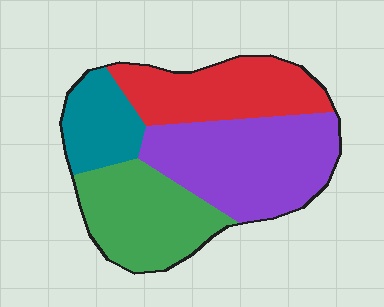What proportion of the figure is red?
Red takes up about one quarter (1/4) of the figure.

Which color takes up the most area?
Purple, at roughly 35%.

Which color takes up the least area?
Teal, at roughly 15%.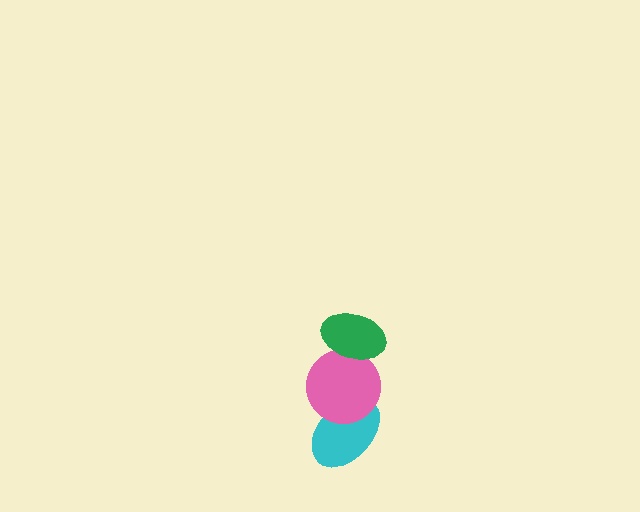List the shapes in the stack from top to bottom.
From top to bottom: the green ellipse, the pink circle, the cyan ellipse.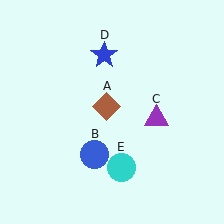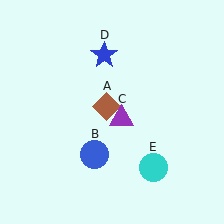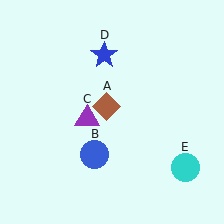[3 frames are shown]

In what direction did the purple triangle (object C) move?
The purple triangle (object C) moved left.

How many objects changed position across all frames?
2 objects changed position: purple triangle (object C), cyan circle (object E).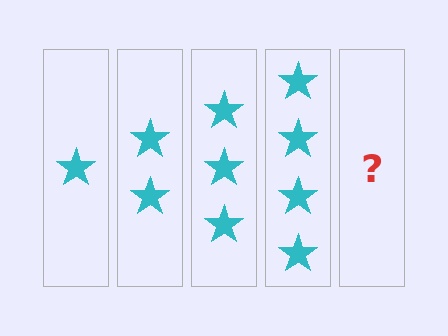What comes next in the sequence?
The next element should be 5 stars.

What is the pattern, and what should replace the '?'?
The pattern is that each step adds one more star. The '?' should be 5 stars.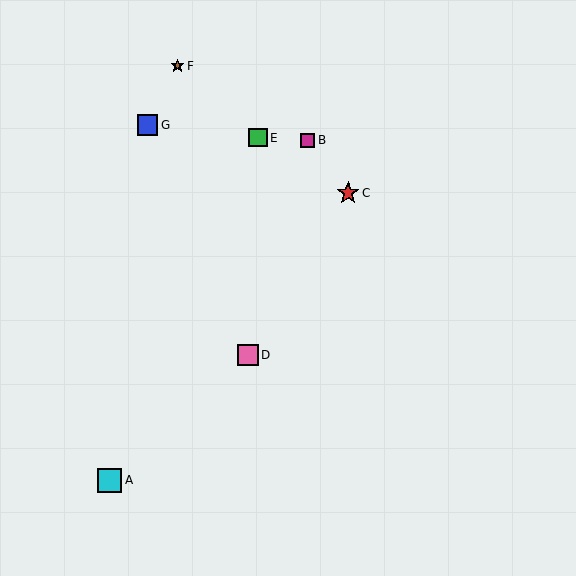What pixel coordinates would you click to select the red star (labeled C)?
Click at (348, 193) to select the red star C.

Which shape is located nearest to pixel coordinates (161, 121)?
The blue square (labeled G) at (148, 125) is nearest to that location.